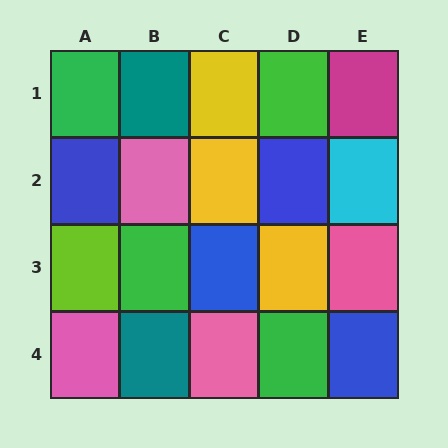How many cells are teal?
2 cells are teal.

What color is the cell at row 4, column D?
Green.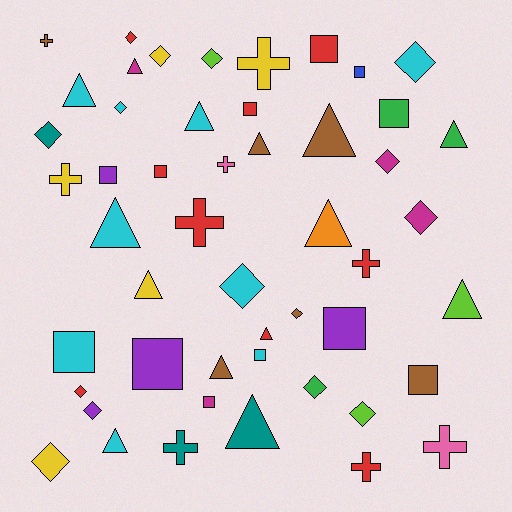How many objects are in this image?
There are 50 objects.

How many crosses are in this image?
There are 9 crosses.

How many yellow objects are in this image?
There are 5 yellow objects.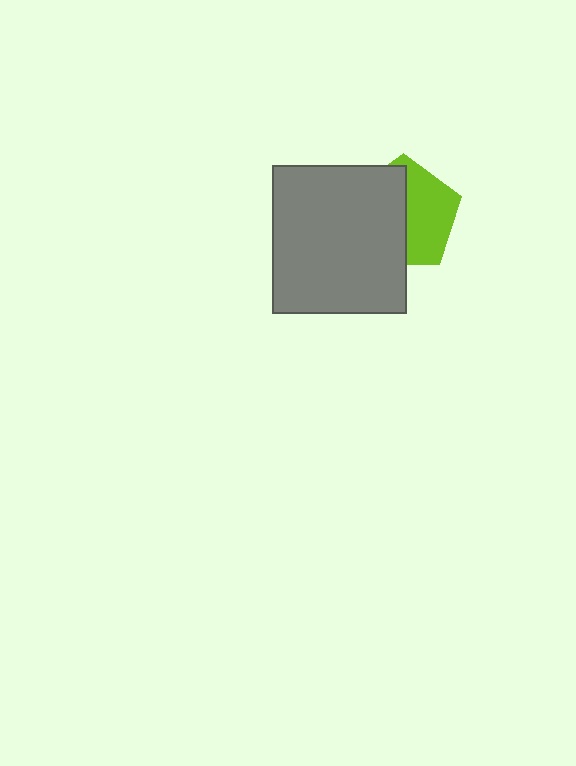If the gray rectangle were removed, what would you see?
You would see the complete lime pentagon.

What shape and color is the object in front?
The object in front is a gray rectangle.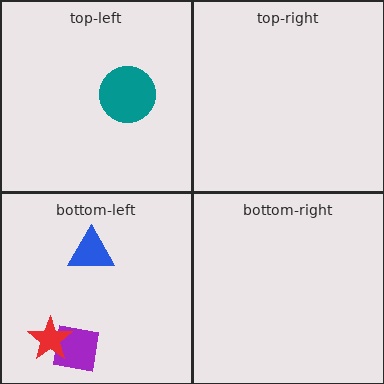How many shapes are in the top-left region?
1.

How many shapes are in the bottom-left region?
3.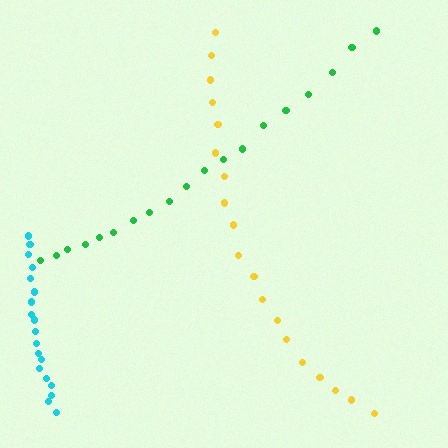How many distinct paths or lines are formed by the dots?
There are 3 distinct paths.